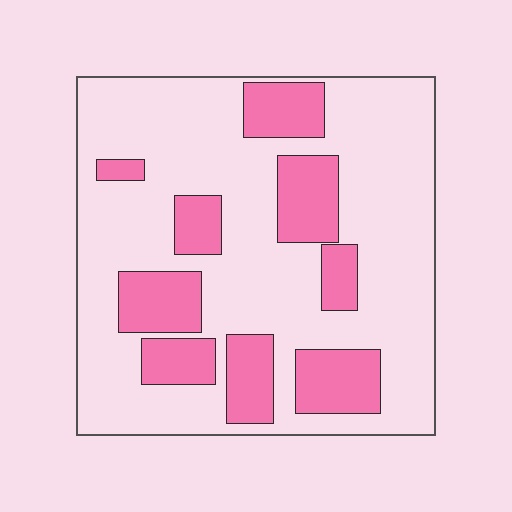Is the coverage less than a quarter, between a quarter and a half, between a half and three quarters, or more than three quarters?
Between a quarter and a half.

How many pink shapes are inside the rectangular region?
9.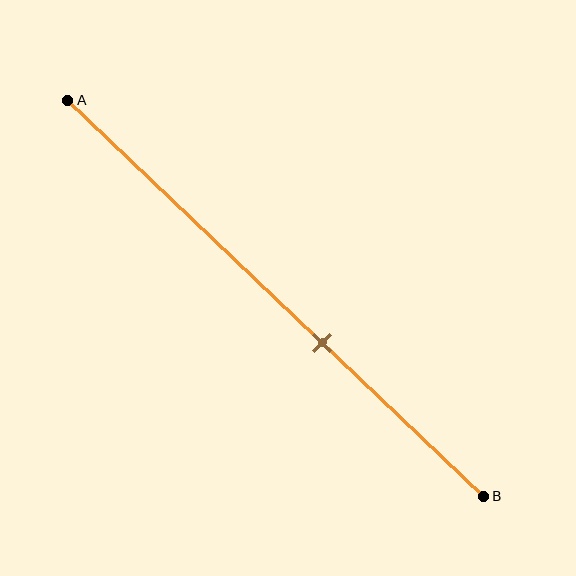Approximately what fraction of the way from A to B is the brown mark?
The brown mark is approximately 60% of the way from A to B.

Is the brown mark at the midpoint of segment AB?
No, the mark is at about 60% from A, not at the 50% midpoint.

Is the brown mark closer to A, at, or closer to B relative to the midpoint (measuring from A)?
The brown mark is closer to point B than the midpoint of segment AB.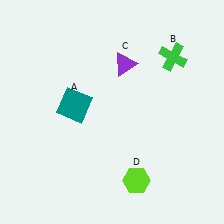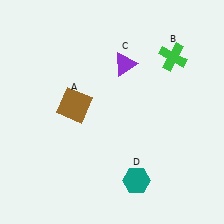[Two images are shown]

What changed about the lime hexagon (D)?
In Image 1, D is lime. In Image 2, it changed to teal.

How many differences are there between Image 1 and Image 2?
There are 2 differences between the two images.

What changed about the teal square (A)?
In Image 1, A is teal. In Image 2, it changed to brown.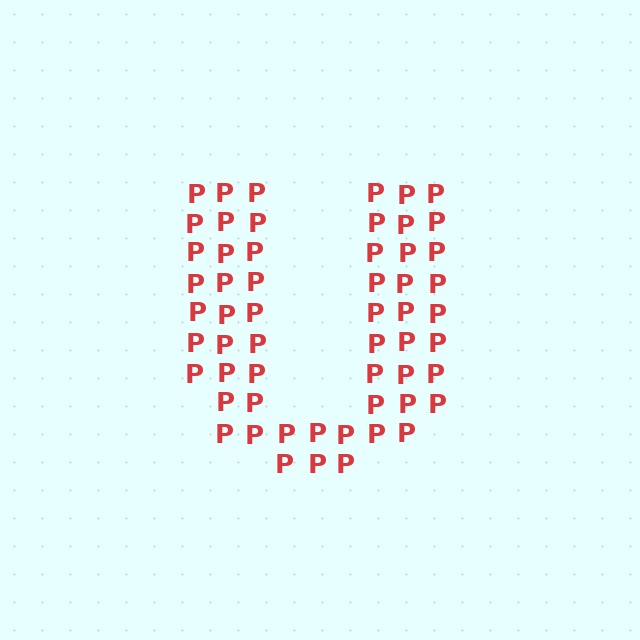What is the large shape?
The large shape is the letter U.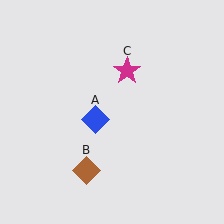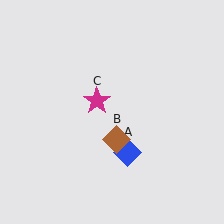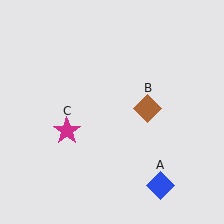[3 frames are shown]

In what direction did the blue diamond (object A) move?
The blue diamond (object A) moved down and to the right.